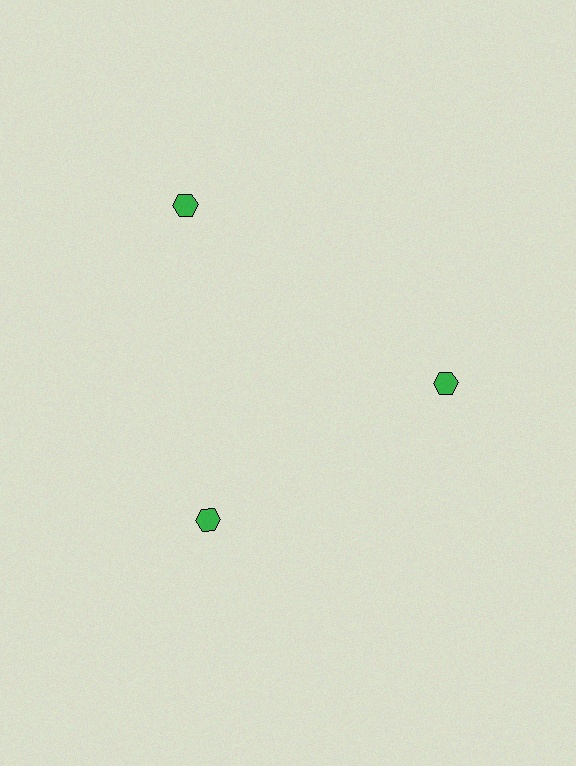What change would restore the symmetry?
The symmetry would be restored by moving it inward, back onto the ring so that all 3 hexagons sit at equal angles and equal distance from the center.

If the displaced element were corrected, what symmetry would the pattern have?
It would have 3-fold rotational symmetry — the pattern would map onto itself every 120 degrees.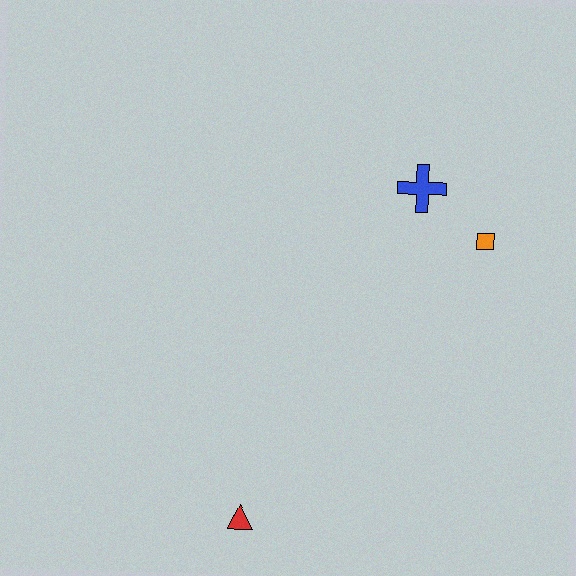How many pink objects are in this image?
There are no pink objects.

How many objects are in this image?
There are 3 objects.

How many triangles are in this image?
There is 1 triangle.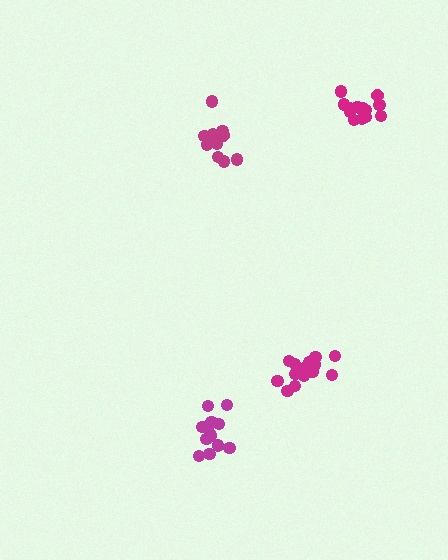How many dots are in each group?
Group 1: 12 dots, Group 2: 15 dots, Group 3: 12 dots, Group 4: 18 dots (57 total).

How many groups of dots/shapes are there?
There are 4 groups.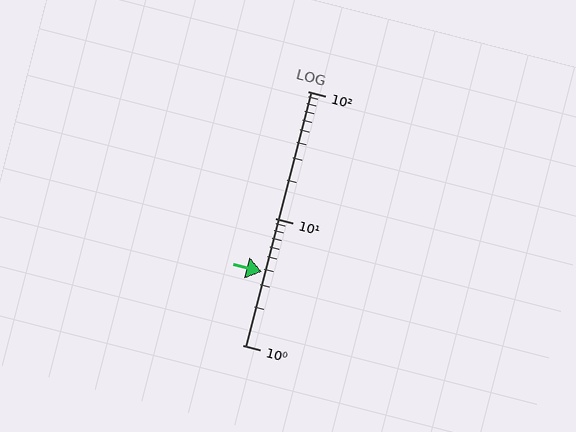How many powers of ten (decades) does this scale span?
The scale spans 2 decades, from 1 to 100.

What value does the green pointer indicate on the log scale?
The pointer indicates approximately 3.8.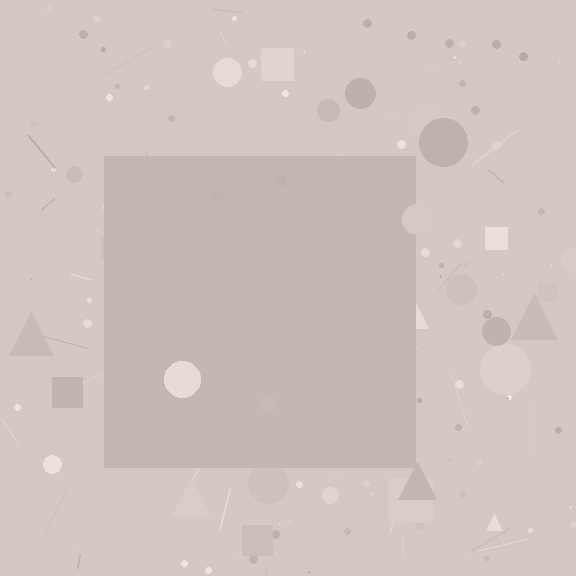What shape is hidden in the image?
A square is hidden in the image.